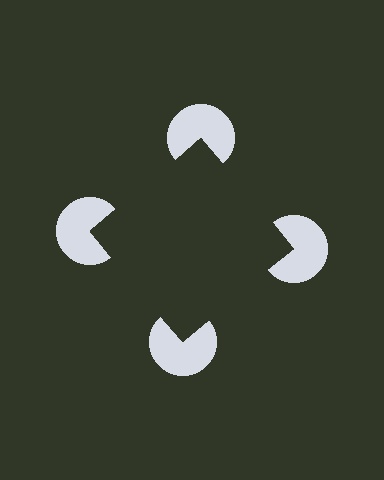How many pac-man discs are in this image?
There are 4 — one at each vertex of the illusory square.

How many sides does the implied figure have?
4 sides.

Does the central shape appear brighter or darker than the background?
It typically appears slightly darker than the background, even though no actual brightness change is drawn.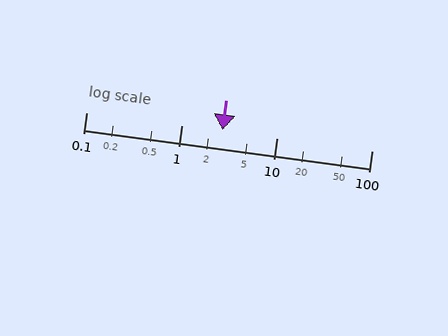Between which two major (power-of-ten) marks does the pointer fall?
The pointer is between 1 and 10.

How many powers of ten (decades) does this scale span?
The scale spans 3 decades, from 0.1 to 100.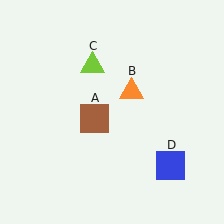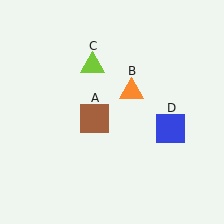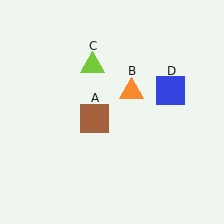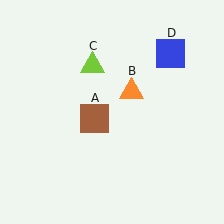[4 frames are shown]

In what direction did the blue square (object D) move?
The blue square (object D) moved up.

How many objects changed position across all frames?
1 object changed position: blue square (object D).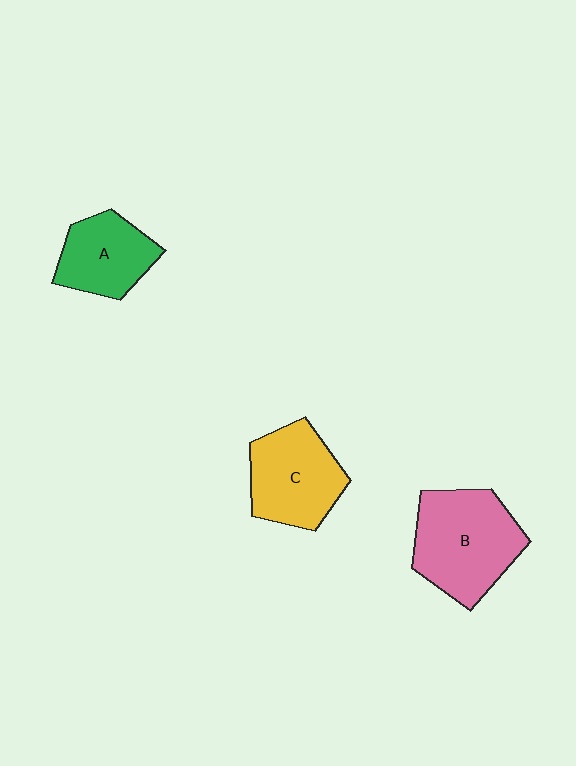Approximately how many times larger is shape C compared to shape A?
Approximately 1.2 times.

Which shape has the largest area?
Shape B (pink).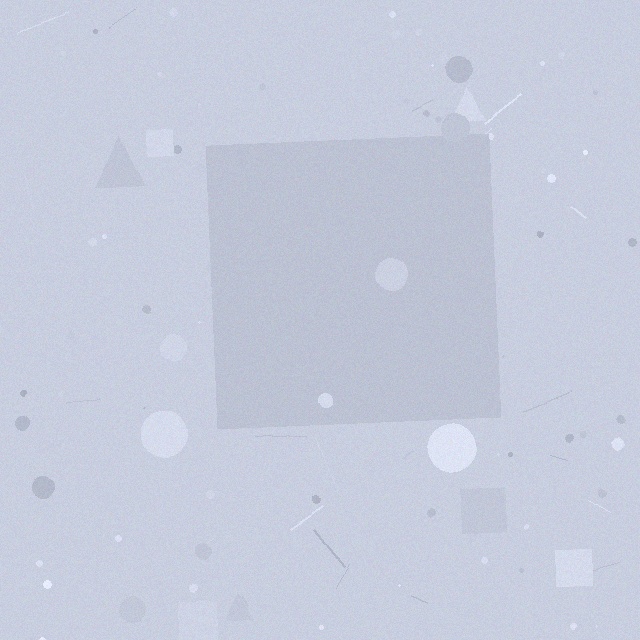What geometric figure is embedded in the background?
A square is embedded in the background.